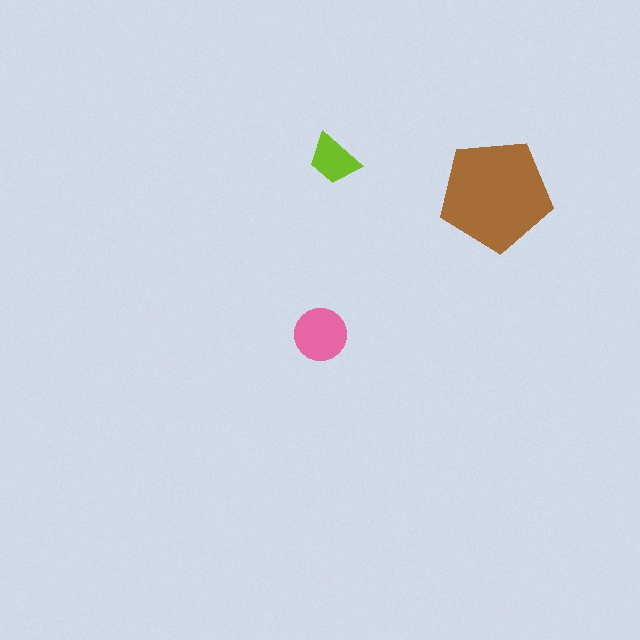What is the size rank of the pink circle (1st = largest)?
2nd.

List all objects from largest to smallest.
The brown pentagon, the pink circle, the lime trapezoid.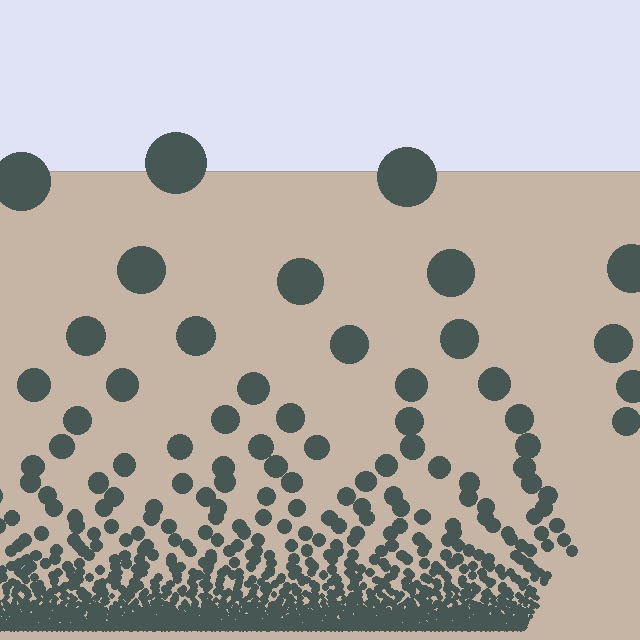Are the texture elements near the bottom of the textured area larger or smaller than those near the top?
Smaller. The gradient is inverted — elements near the bottom are smaller and denser.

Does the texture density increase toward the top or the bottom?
Density increases toward the bottom.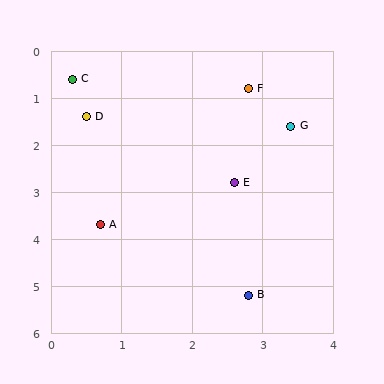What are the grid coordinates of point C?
Point C is at approximately (0.3, 0.6).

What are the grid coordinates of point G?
Point G is at approximately (3.4, 1.6).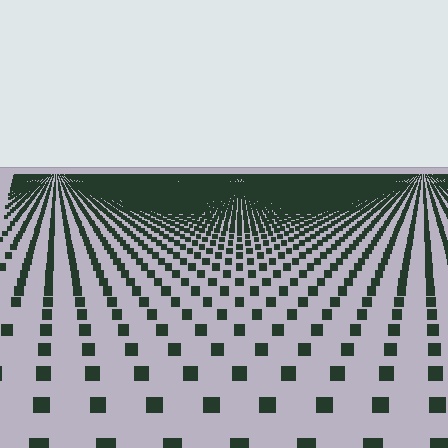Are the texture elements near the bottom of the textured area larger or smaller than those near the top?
Larger. Near the bottom, elements are closer to the viewer and appear at a bigger on-screen size.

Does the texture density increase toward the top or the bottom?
Density increases toward the top.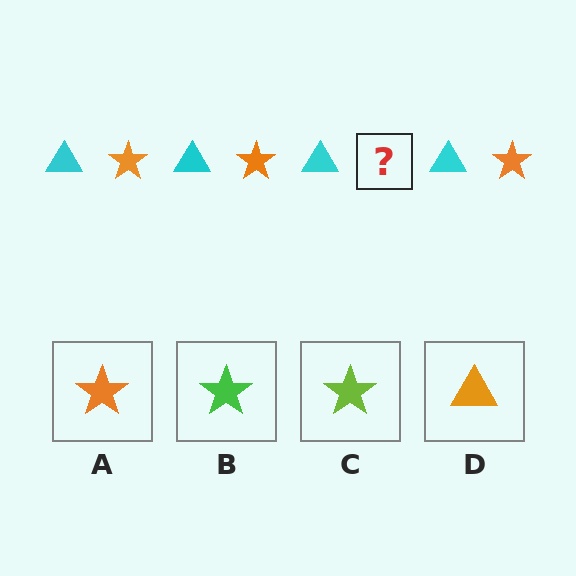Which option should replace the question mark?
Option A.